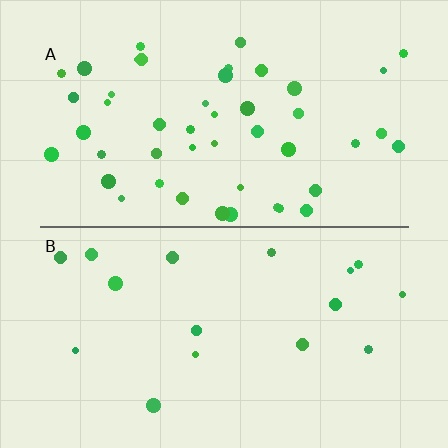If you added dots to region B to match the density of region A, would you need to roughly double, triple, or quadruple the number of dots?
Approximately triple.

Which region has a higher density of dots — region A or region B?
A (the top).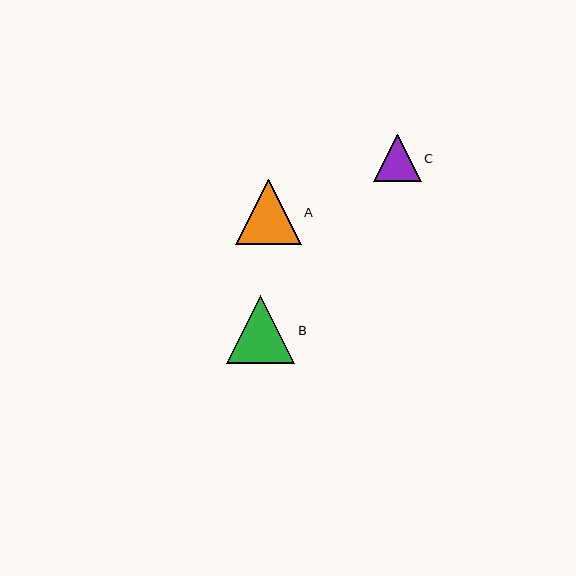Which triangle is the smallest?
Triangle C is the smallest with a size of approximately 47 pixels.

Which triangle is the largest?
Triangle B is the largest with a size of approximately 69 pixels.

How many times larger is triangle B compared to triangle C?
Triangle B is approximately 1.4 times the size of triangle C.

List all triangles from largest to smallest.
From largest to smallest: B, A, C.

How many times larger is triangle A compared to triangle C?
Triangle A is approximately 1.4 times the size of triangle C.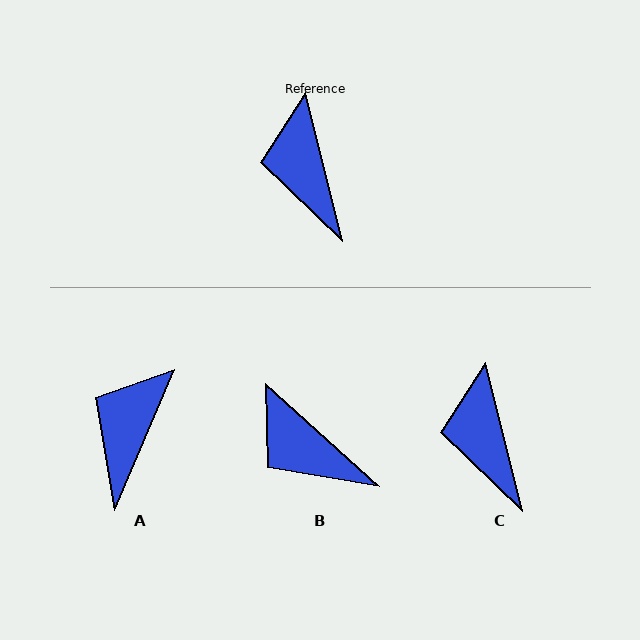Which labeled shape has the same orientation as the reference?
C.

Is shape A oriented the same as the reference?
No, it is off by about 37 degrees.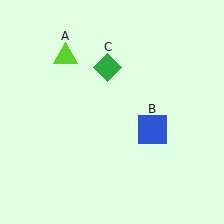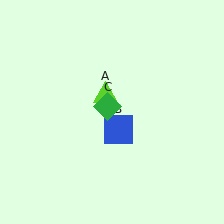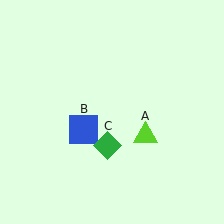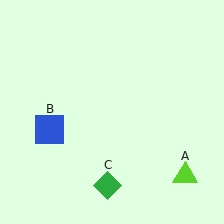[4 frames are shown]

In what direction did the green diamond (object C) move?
The green diamond (object C) moved down.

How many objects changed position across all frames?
3 objects changed position: lime triangle (object A), blue square (object B), green diamond (object C).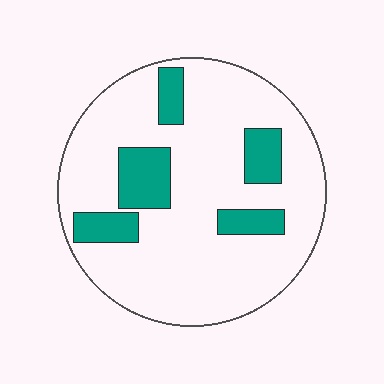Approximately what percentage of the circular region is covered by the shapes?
Approximately 20%.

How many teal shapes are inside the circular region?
5.